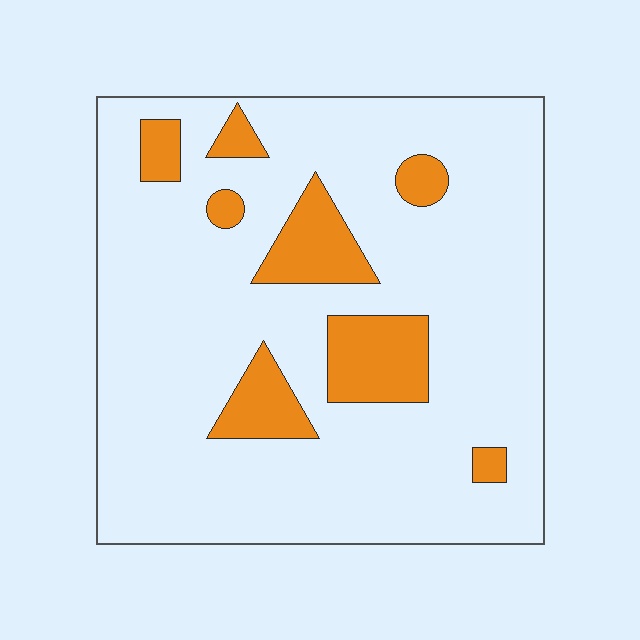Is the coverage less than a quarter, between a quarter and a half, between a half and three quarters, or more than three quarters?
Less than a quarter.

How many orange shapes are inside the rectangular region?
8.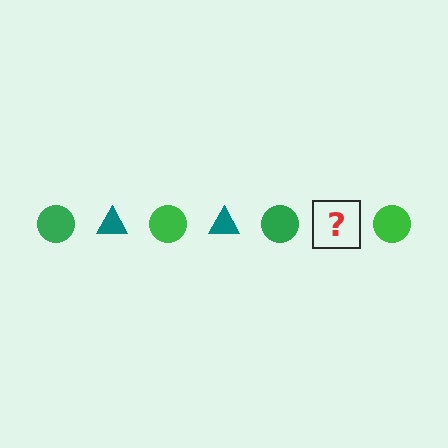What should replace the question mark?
The question mark should be replaced with a teal triangle.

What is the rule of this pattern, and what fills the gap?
The rule is that the pattern alternates between green circle and teal triangle. The gap should be filled with a teal triangle.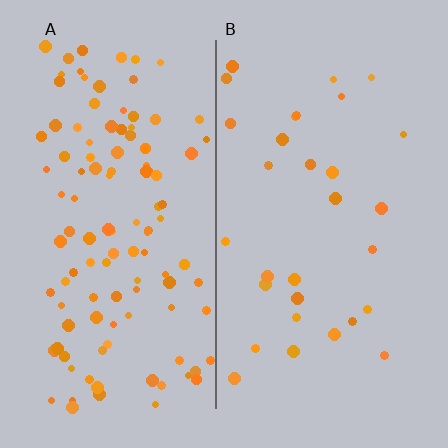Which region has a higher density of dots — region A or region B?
A (the left).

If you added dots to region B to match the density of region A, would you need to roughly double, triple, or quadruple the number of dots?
Approximately quadruple.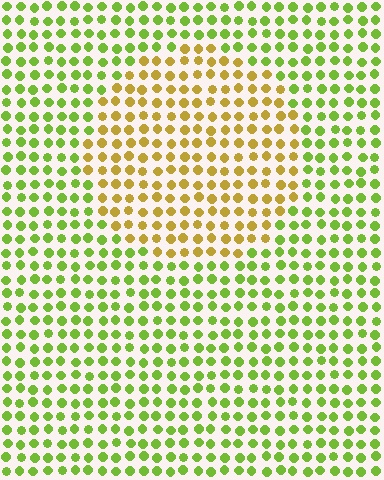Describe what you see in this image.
The image is filled with small lime elements in a uniform arrangement. A circle-shaped region is visible where the elements are tinted to a slightly different hue, forming a subtle color boundary.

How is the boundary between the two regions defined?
The boundary is defined purely by a slight shift in hue (about 45 degrees). Spacing, size, and orientation are identical on both sides.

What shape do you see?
I see a circle.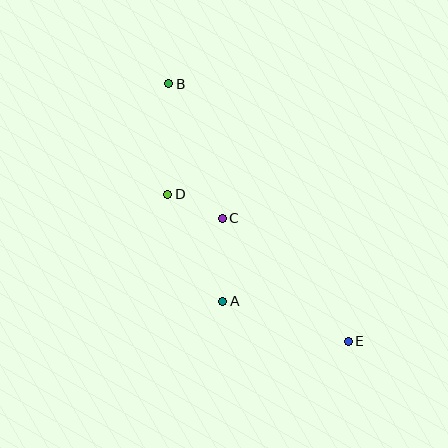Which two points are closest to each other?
Points C and D are closest to each other.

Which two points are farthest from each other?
Points B and E are farthest from each other.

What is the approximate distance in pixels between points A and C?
The distance between A and C is approximately 83 pixels.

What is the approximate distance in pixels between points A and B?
The distance between A and B is approximately 224 pixels.